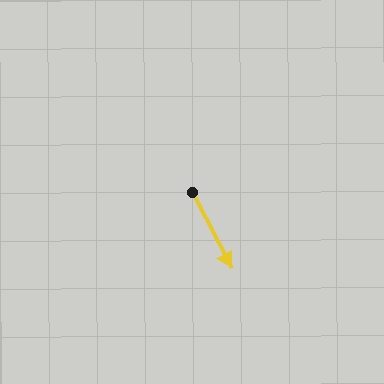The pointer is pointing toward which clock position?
Roughly 5 o'clock.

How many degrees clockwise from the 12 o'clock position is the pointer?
Approximately 153 degrees.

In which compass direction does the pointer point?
Southeast.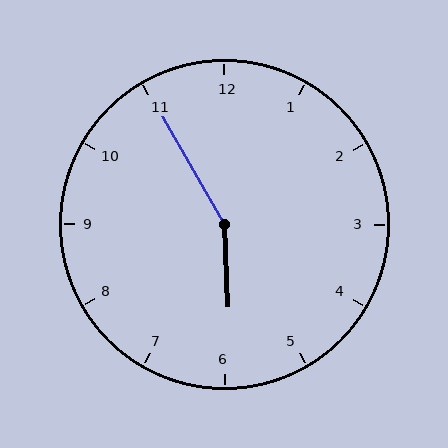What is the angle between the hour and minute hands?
Approximately 152 degrees.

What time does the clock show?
5:55.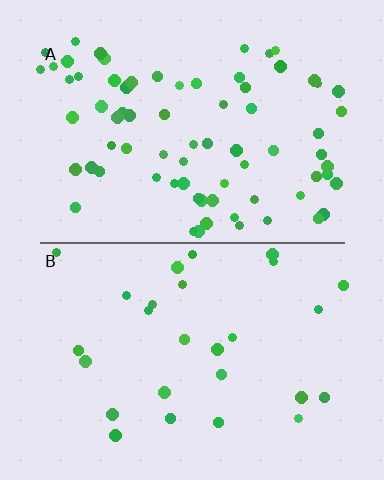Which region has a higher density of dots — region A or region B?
A (the top).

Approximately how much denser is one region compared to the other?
Approximately 2.7× — region A over region B.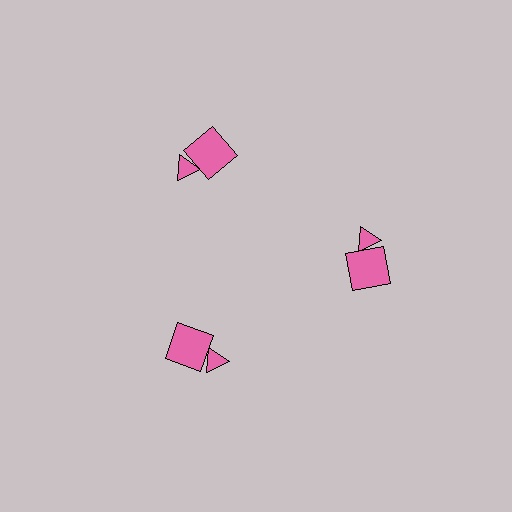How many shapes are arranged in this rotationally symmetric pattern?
There are 6 shapes, arranged in 3 groups of 2.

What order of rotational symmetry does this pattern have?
This pattern has 3-fold rotational symmetry.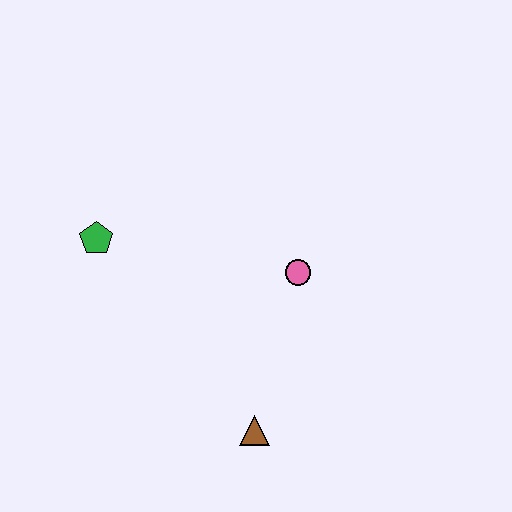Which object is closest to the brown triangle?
The pink circle is closest to the brown triangle.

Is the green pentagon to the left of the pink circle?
Yes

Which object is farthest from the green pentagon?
The brown triangle is farthest from the green pentagon.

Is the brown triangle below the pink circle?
Yes